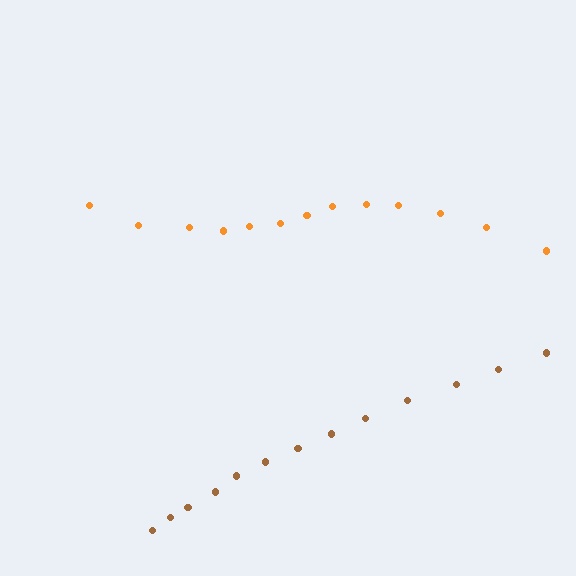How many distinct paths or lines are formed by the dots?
There are 2 distinct paths.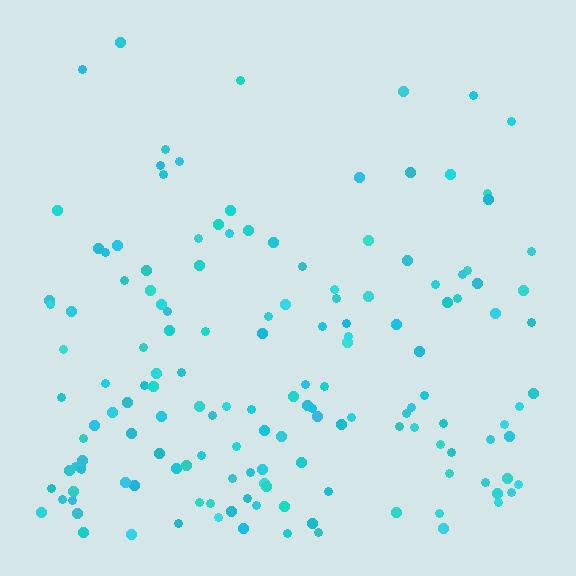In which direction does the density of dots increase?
From top to bottom, with the bottom side densest.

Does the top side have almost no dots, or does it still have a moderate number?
Still a moderate number, just noticeably fewer than the bottom.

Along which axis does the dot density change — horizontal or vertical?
Vertical.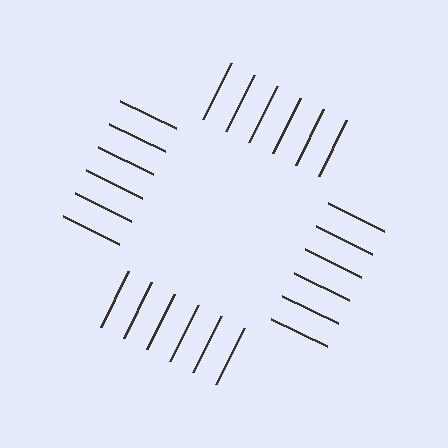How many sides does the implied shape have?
4 sides — the line-ends trace a square.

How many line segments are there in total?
24 — 6 along each of the 4 edges.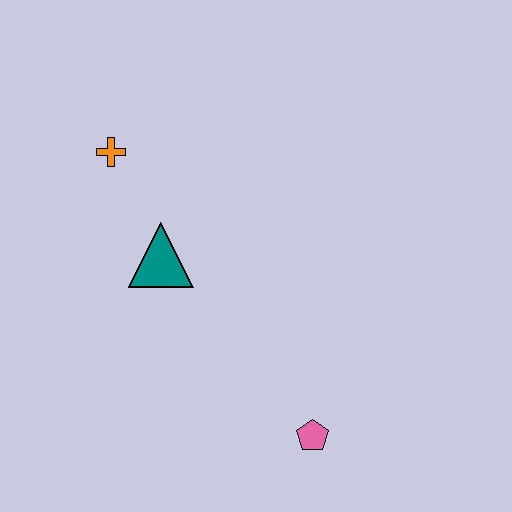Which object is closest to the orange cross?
The teal triangle is closest to the orange cross.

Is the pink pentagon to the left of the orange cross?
No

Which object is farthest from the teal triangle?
The pink pentagon is farthest from the teal triangle.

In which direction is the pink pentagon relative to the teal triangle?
The pink pentagon is below the teal triangle.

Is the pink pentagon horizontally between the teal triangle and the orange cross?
No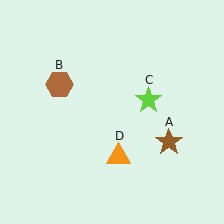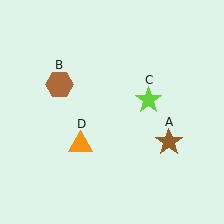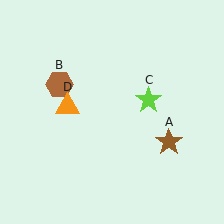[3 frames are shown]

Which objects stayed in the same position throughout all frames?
Brown star (object A) and brown hexagon (object B) and lime star (object C) remained stationary.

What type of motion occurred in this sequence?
The orange triangle (object D) rotated clockwise around the center of the scene.